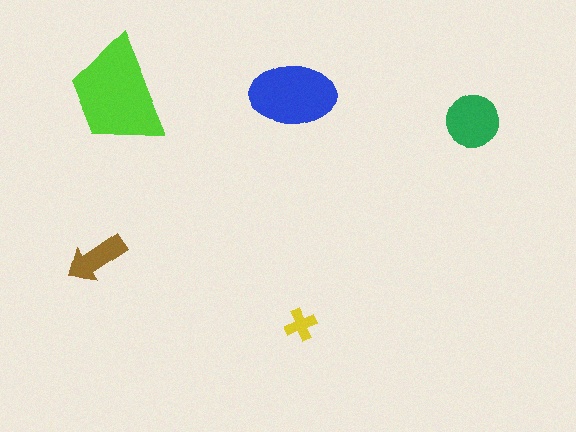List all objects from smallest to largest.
The yellow cross, the brown arrow, the green circle, the blue ellipse, the lime trapezoid.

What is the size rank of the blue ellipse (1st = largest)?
2nd.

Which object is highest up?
The blue ellipse is topmost.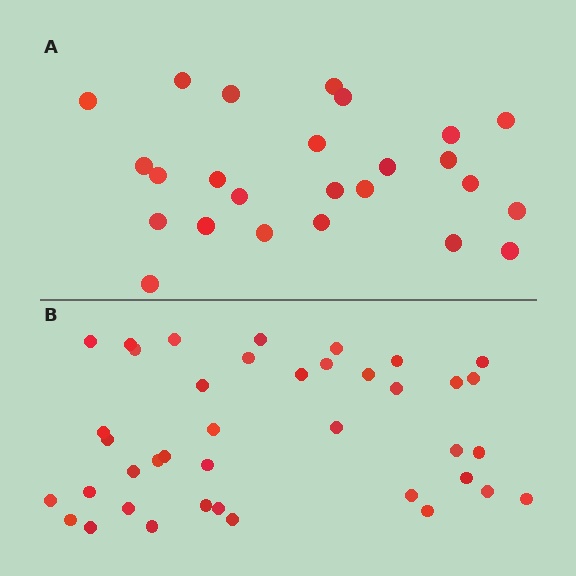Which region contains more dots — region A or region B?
Region B (the bottom region) has more dots.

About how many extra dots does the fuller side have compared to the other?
Region B has approximately 15 more dots than region A.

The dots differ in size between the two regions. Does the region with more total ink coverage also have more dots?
No. Region A has more total ink coverage because its dots are larger, but region B actually contains more individual dots. Total area can be misleading — the number of items is what matters here.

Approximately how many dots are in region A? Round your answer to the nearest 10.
About 20 dots. (The exact count is 25, which rounds to 20.)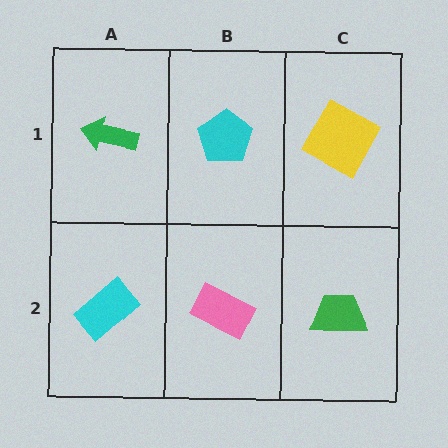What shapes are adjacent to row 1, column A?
A cyan rectangle (row 2, column A), a cyan pentagon (row 1, column B).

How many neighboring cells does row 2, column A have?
2.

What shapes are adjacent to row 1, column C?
A green trapezoid (row 2, column C), a cyan pentagon (row 1, column B).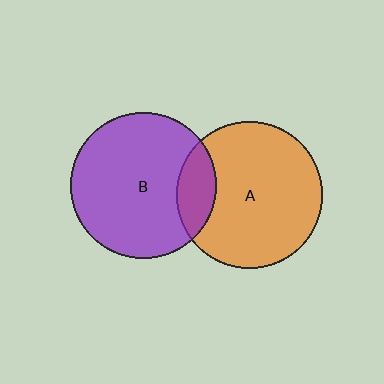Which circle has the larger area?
Circle A (orange).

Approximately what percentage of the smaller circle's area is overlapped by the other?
Approximately 15%.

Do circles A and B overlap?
Yes.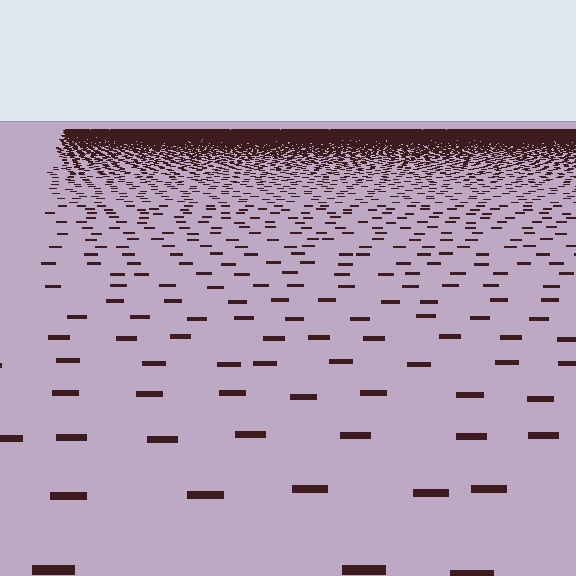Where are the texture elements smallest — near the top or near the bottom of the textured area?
Near the top.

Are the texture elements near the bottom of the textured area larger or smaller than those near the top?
Larger. Near the bottom, elements are closer to the viewer and appear at a bigger on-screen size.